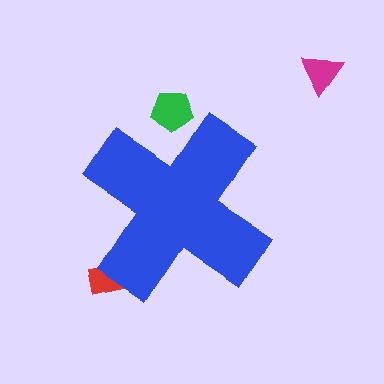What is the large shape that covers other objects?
A blue cross.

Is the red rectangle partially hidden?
Yes, the red rectangle is partially hidden behind the blue cross.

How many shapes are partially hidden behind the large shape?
2 shapes are partially hidden.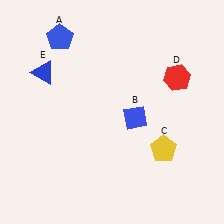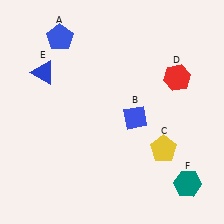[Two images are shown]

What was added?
A teal hexagon (F) was added in Image 2.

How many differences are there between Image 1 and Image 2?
There is 1 difference between the two images.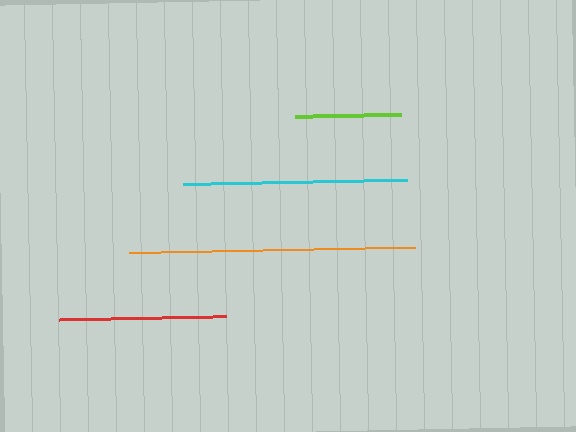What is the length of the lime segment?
The lime segment is approximately 106 pixels long.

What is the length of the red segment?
The red segment is approximately 168 pixels long.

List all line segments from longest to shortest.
From longest to shortest: orange, cyan, red, lime.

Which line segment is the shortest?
The lime line is the shortest at approximately 106 pixels.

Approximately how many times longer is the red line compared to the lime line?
The red line is approximately 1.6 times the length of the lime line.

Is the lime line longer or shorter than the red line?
The red line is longer than the lime line.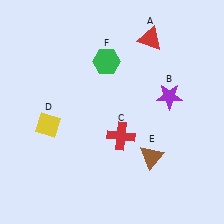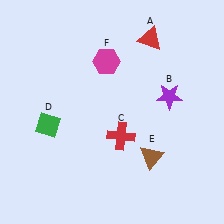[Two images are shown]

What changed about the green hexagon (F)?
In Image 1, F is green. In Image 2, it changed to magenta.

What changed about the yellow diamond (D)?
In Image 1, D is yellow. In Image 2, it changed to green.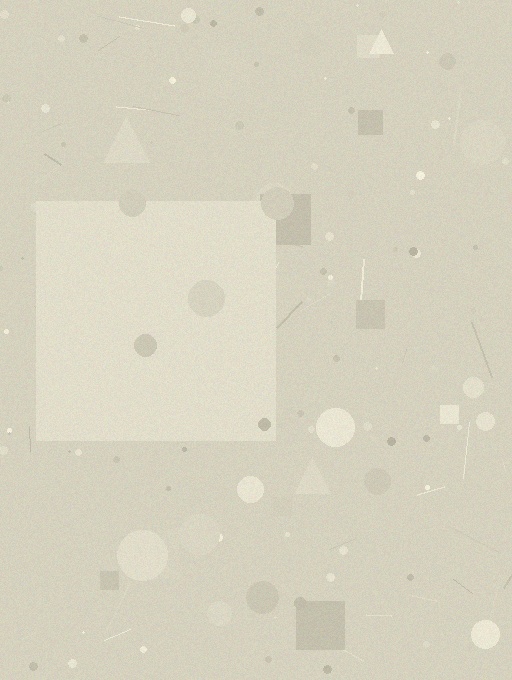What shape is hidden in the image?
A square is hidden in the image.